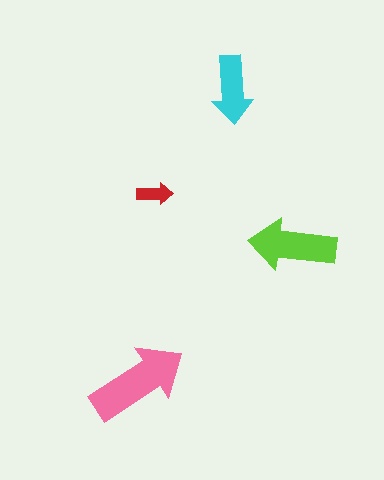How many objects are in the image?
There are 4 objects in the image.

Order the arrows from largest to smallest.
the pink one, the lime one, the cyan one, the red one.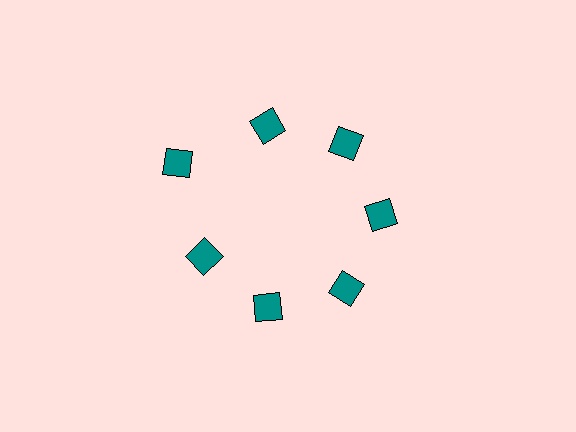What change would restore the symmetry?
The symmetry would be restored by moving it inward, back onto the ring so that all 7 diamonds sit at equal angles and equal distance from the center.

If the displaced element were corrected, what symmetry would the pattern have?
It would have 7-fold rotational symmetry — the pattern would map onto itself every 51 degrees.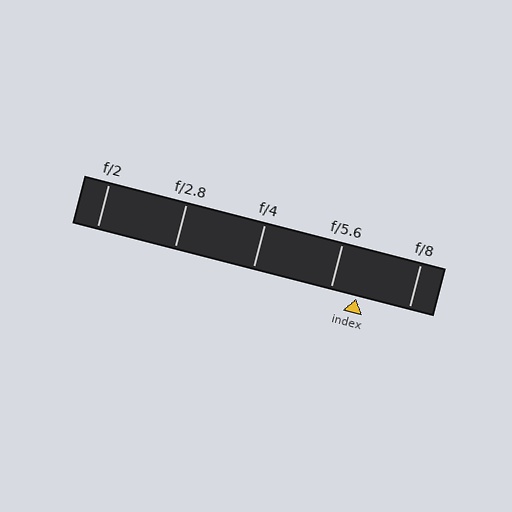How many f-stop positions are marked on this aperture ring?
There are 5 f-stop positions marked.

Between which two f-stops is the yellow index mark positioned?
The index mark is between f/5.6 and f/8.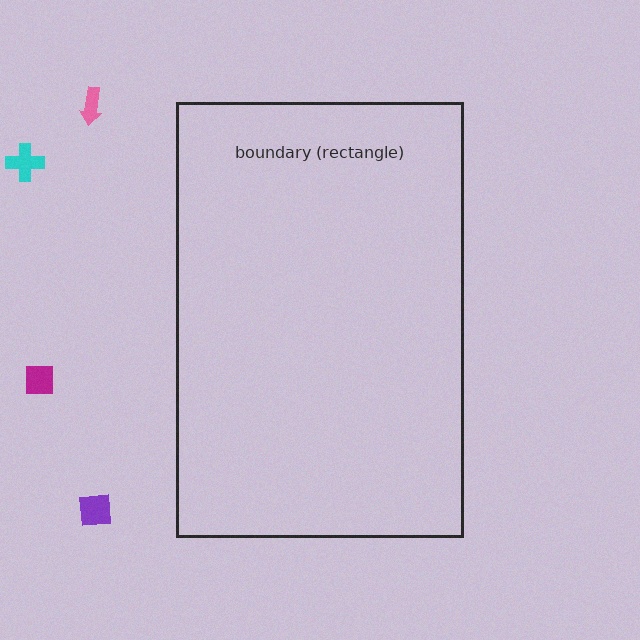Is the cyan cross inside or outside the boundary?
Outside.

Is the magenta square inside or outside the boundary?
Outside.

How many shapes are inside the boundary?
0 inside, 4 outside.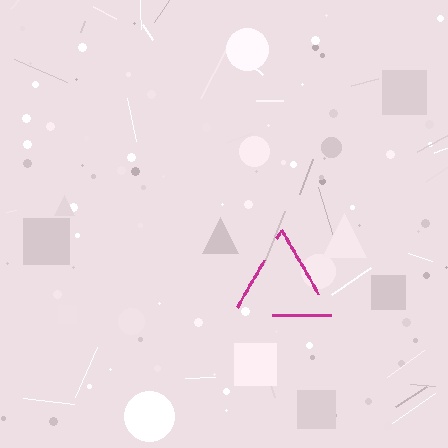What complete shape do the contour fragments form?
The contour fragments form a triangle.